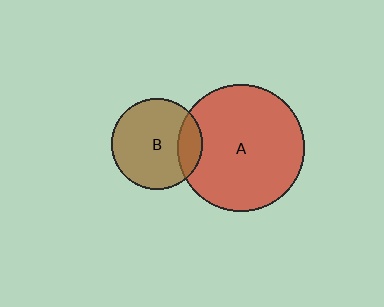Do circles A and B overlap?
Yes.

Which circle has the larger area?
Circle A (red).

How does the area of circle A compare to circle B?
Approximately 1.9 times.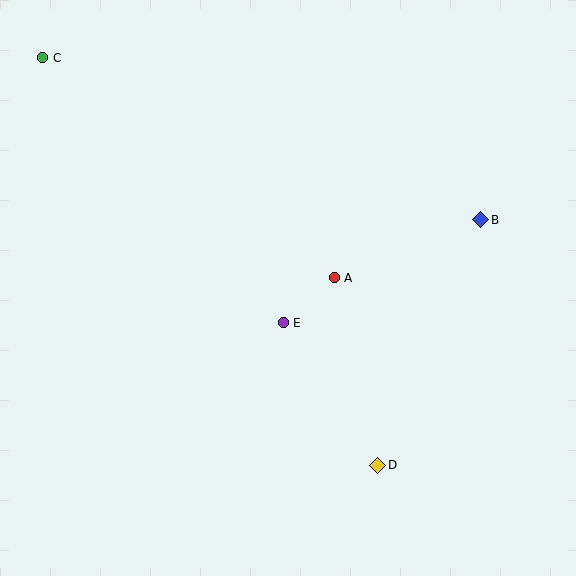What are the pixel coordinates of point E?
Point E is at (283, 323).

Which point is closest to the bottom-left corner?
Point E is closest to the bottom-left corner.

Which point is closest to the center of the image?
Point E at (283, 323) is closest to the center.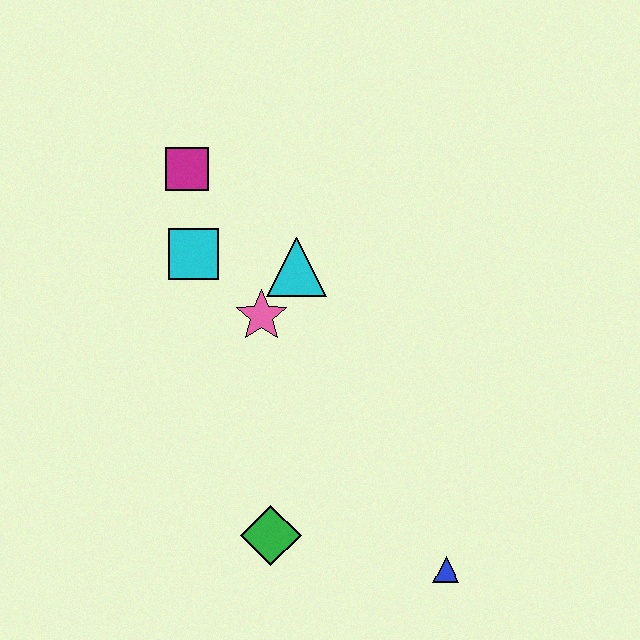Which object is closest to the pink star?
The cyan triangle is closest to the pink star.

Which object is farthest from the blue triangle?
The magenta square is farthest from the blue triangle.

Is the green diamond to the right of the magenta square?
Yes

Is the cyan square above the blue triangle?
Yes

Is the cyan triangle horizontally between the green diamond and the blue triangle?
Yes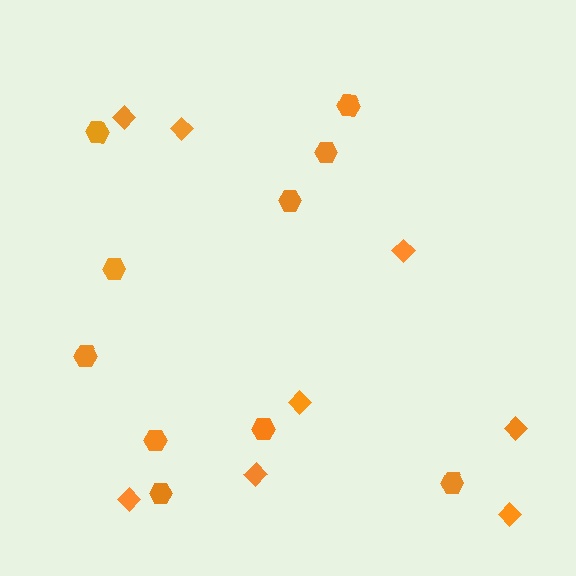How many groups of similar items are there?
There are 2 groups: one group of hexagons (10) and one group of diamonds (8).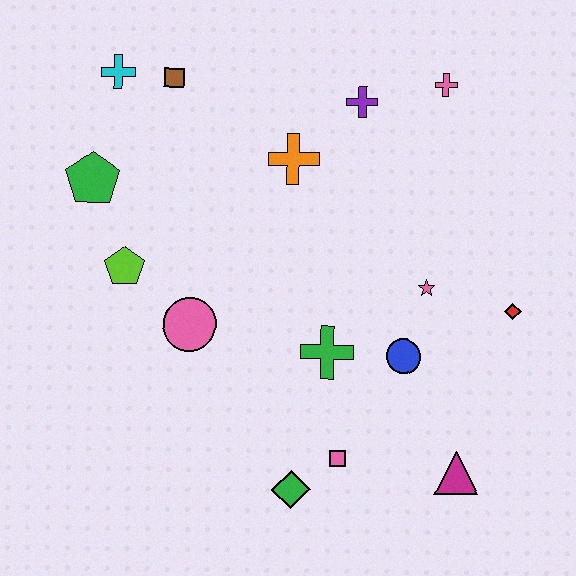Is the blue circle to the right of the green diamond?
Yes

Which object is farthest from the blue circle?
The cyan cross is farthest from the blue circle.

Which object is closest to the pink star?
The blue circle is closest to the pink star.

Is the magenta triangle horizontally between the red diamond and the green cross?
Yes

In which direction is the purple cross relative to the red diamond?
The purple cross is above the red diamond.